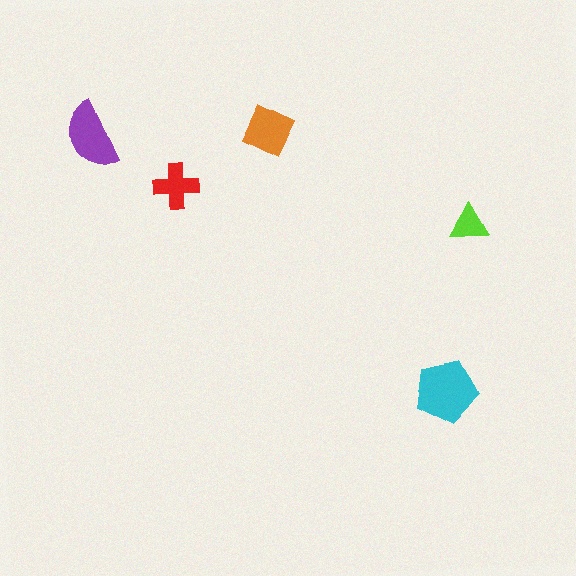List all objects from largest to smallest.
The cyan pentagon, the purple semicircle, the orange square, the red cross, the lime triangle.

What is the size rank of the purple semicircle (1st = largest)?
2nd.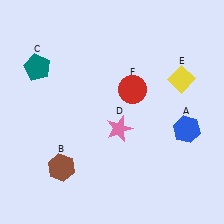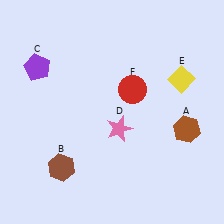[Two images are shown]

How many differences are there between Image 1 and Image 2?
There are 2 differences between the two images.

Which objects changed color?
A changed from blue to brown. C changed from teal to purple.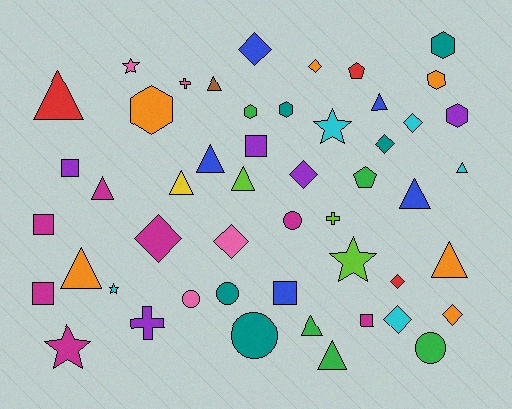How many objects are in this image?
There are 50 objects.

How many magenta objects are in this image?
There are 7 magenta objects.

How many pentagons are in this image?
There are 2 pentagons.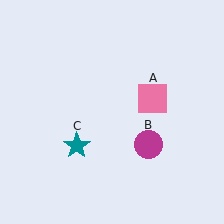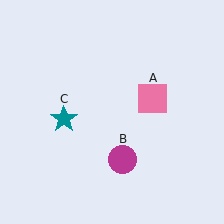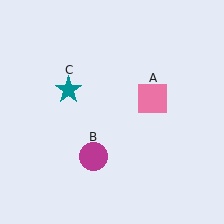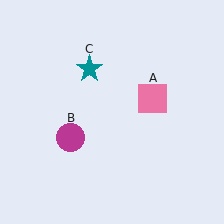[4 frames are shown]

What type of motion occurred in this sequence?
The magenta circle (object B), teal star (object C) rotated clockwise around the center of the scene.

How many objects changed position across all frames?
2 objects changed position: magenta circle (object B), teal star (object C).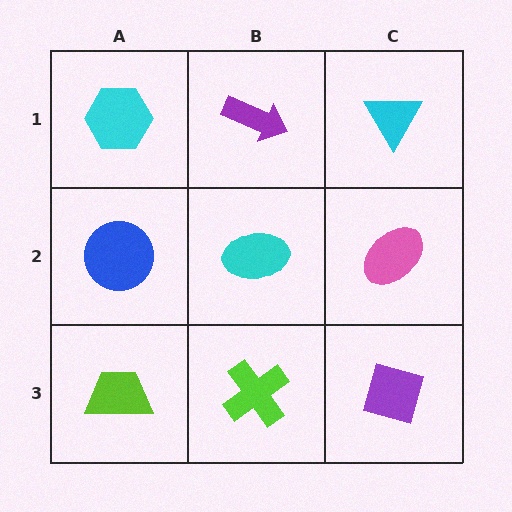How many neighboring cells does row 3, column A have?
2.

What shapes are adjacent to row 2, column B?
A purple arrow (row 1, column B), a lime cross (row 3, column B), a blue circle (row 2, column A), a pink ellipse (row 2, column C).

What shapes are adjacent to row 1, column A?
A blue circle (row 2, column A), a purple arrow (row 1, column B).